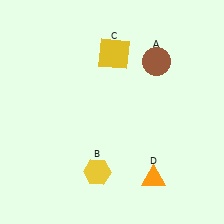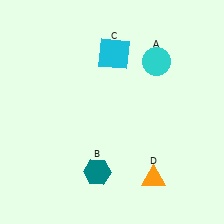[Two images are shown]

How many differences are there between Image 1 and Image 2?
There are 3 differences between the two images.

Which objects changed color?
A changed from brown to cyan. B changed from yellow to teal. C changed from yellow to cyan.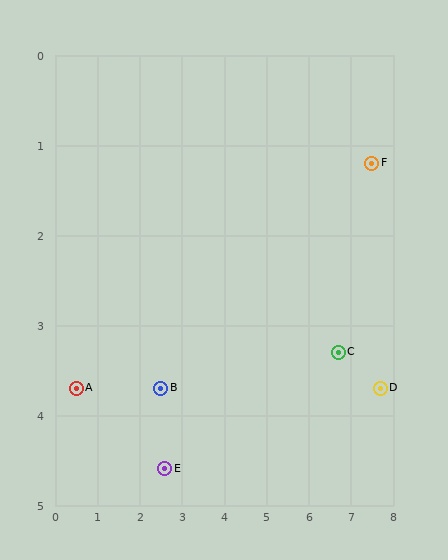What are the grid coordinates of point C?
Point C is at approximately (6.7, 3.3).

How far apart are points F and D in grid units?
Points F and D are about 2.5 grid units apart.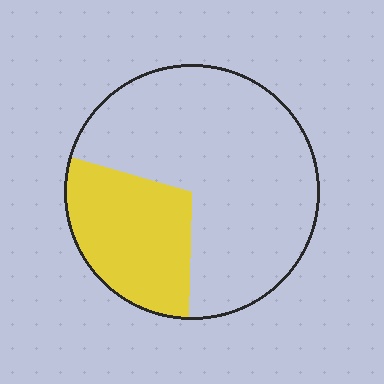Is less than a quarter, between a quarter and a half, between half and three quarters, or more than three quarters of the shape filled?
Between a quarter and a half.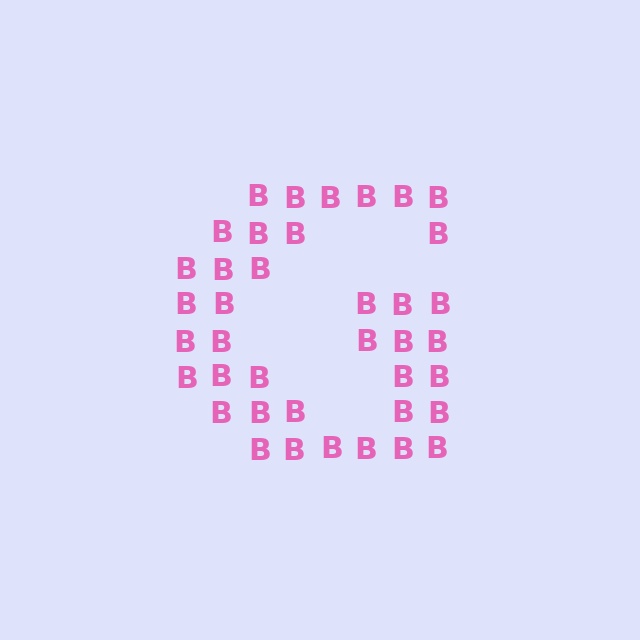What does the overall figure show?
The overall figure shows the letter G.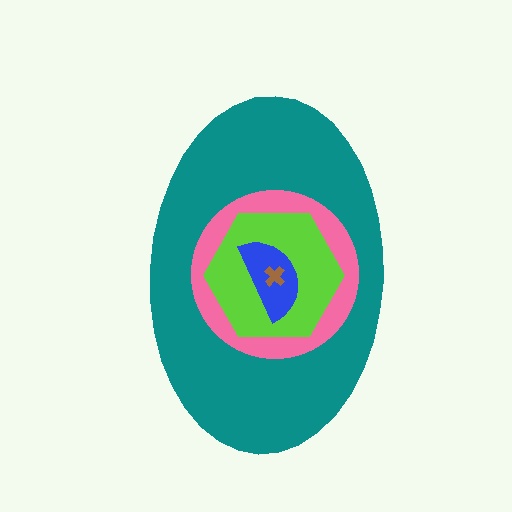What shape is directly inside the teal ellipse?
The pink circle.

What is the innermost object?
The brown cross.